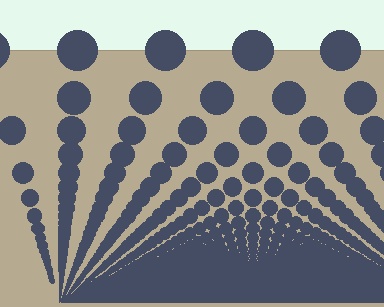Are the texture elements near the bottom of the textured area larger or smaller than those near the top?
Smaller. The gradient is inverted — elements near the bottom are smaller and denser.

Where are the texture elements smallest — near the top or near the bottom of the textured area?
Near the bottom.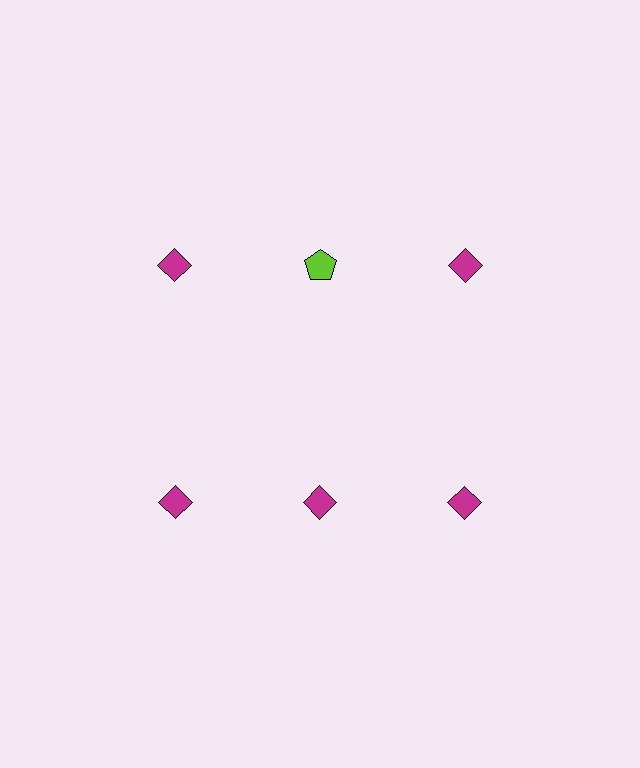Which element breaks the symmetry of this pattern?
The lime pentagon in the top row, second from left column breaks the symmetry. All other shapes are magenta diamonds.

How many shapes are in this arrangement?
There are 6 shapes arranged in a grid pattern.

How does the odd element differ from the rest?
It differs in both color (lime instead of magenta) and shape (pentagon instead of diamond).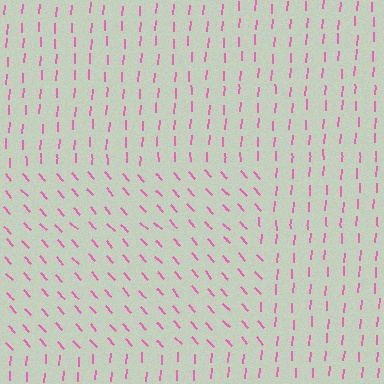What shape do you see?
I see a rectangle.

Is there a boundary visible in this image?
Yes, there is a texture boundary formed by a change in line orientation.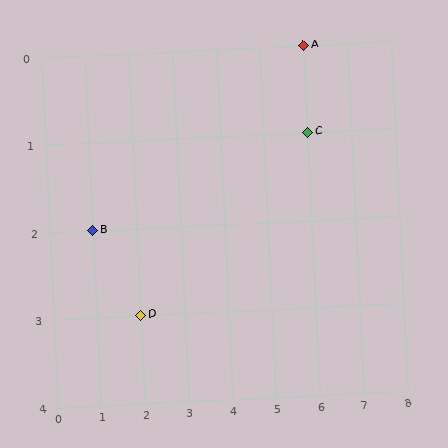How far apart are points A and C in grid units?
Points A and C are 1 row apart.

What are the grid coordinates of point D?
Point D is at grid coordinates (2, 3).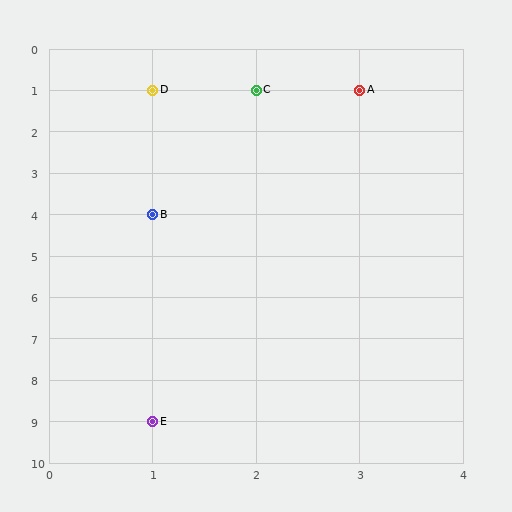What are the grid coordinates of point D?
Point D is at grid coordinates (1, 1).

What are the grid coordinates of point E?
Point E is at grid coordinates (1, 9).